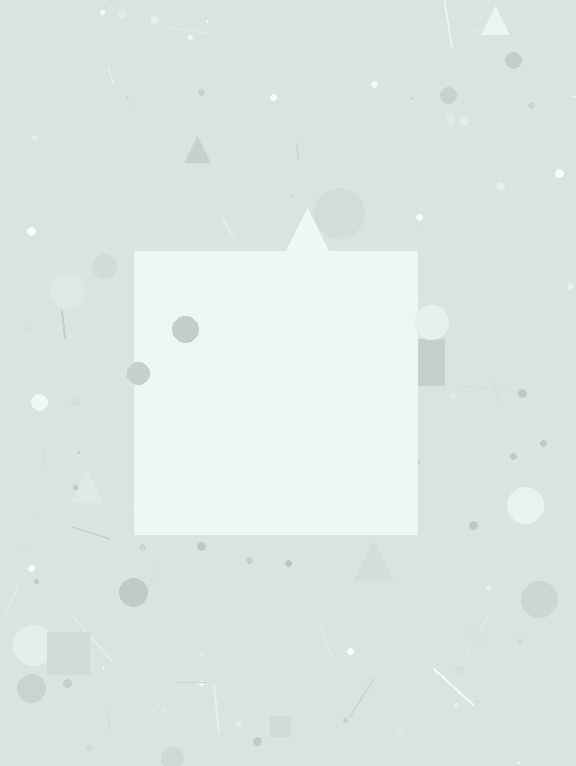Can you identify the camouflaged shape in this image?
The camouflaged shape is a square.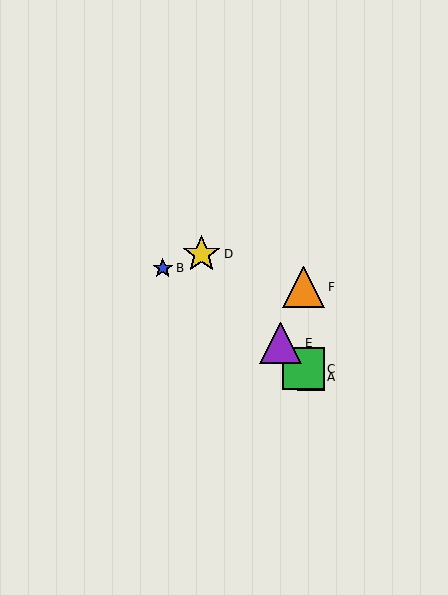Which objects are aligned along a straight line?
Objects A, C, D, E are aligned along a straight line.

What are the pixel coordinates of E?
Object E is at (281, 343).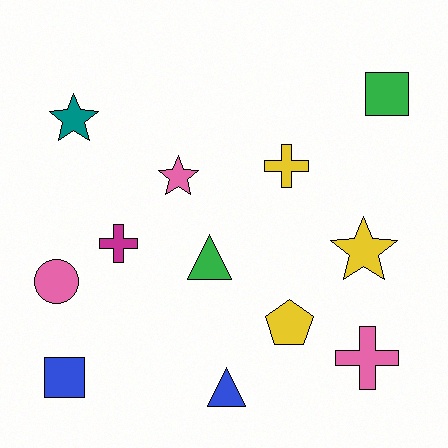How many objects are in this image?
There are 12 objects.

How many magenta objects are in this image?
There is 1 magenta object.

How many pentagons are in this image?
There is 1 pentagon.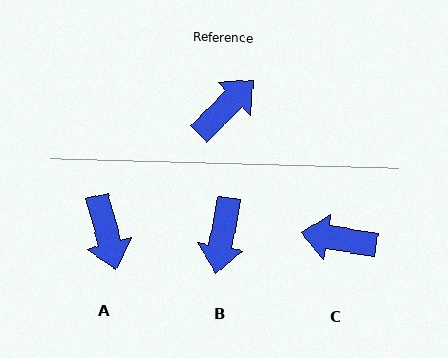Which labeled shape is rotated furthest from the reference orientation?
B, about 145 degrees away.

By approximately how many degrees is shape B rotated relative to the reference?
Approximately 145 degrees clockwise.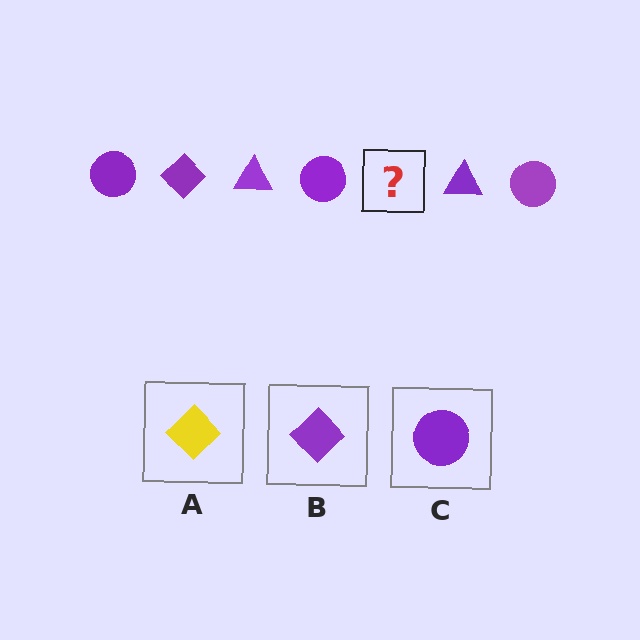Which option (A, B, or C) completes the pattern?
B.